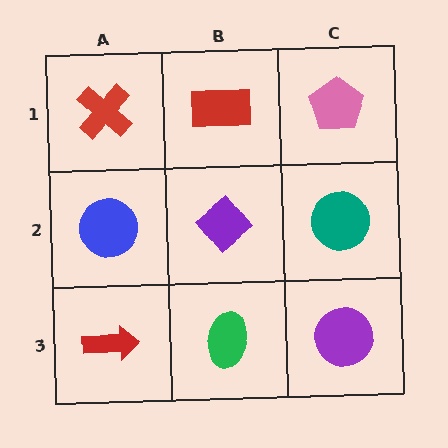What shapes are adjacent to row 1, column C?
A teal circle (row 2, column C), a red rectangle (row 1, column B).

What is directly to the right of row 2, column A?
A purple diamond.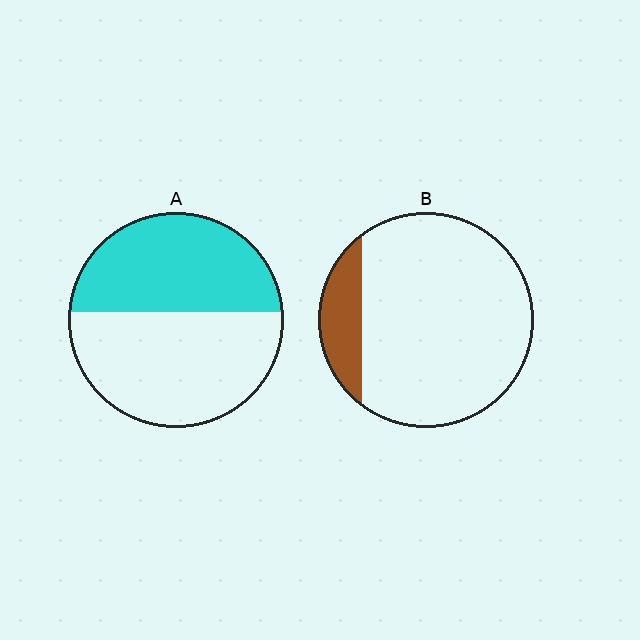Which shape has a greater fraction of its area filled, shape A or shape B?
Shape A.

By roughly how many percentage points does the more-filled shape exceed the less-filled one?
By roughly 30 percentage points (A over B).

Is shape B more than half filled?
No.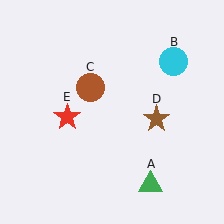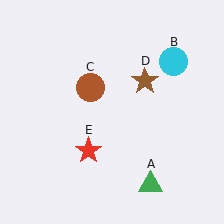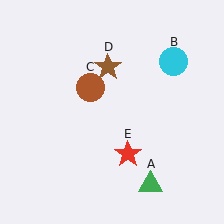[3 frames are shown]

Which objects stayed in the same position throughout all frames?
Green triangle (object A) and cyan circle (object B) and brown circle (object C) remained stationary.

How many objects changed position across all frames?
2 objects changed position: brown star (object D), red star (object E).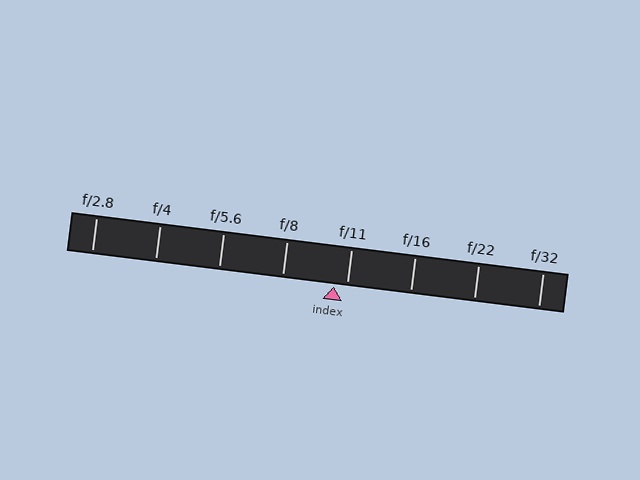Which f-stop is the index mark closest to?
The index mark is closest to f/11.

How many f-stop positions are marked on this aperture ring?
There are 8 f-stop positions marked.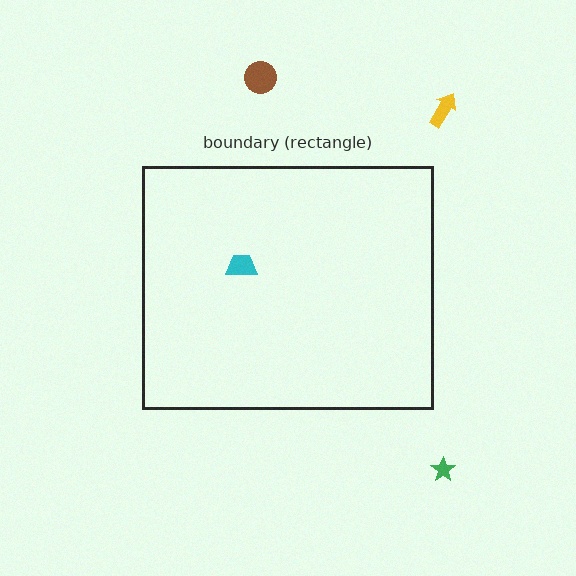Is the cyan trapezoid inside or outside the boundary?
Inside.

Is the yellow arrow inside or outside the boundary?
Outside.